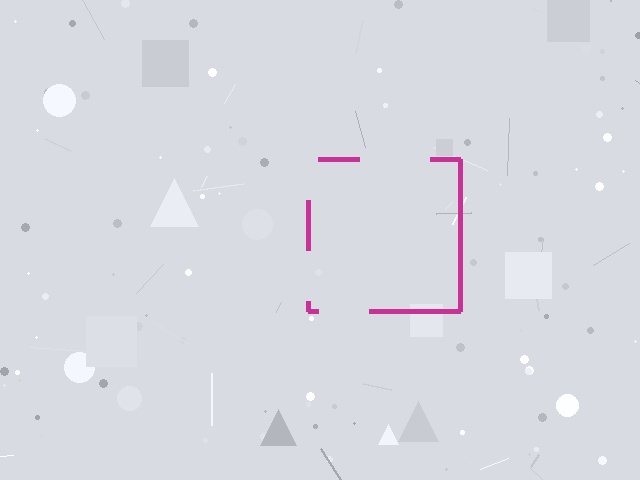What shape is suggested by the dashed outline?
The dashed outline suggests a square.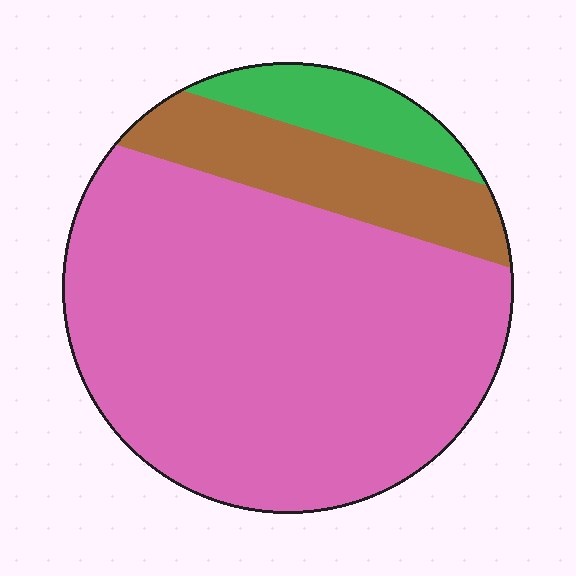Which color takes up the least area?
Green, at roughly 10%.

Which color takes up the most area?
Pink, at roughly 75%.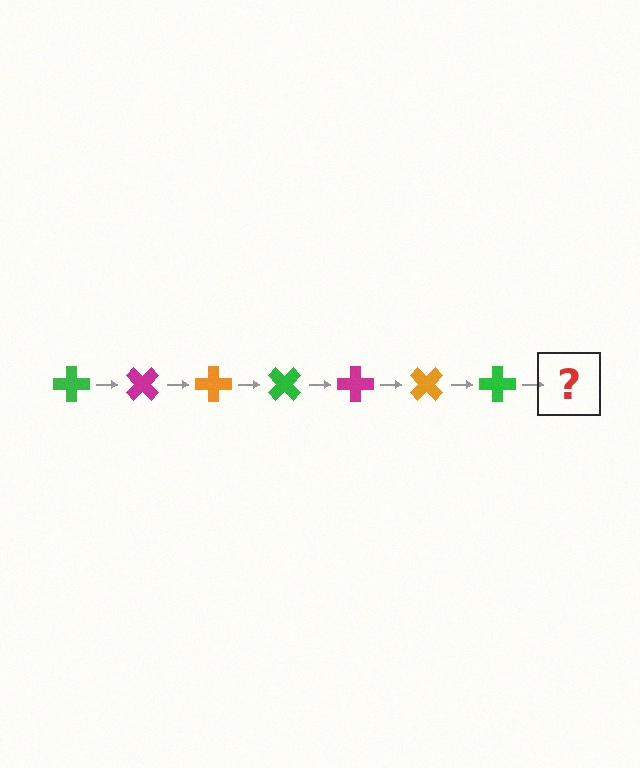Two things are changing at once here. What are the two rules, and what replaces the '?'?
The two rules are that it rotates 45 degrees each step and the color cycles through green, magenta, and orange. The '?' should be a magenta cross, rotated 315 degrees from the start.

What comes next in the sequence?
The next element should be a magenta cross, rotated 315 degrees from the start.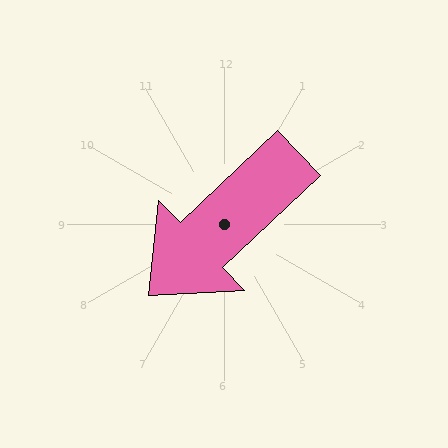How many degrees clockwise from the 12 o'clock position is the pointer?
Approximately 227 degrees.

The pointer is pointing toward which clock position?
Roughly 8 o'clock.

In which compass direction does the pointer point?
Southwest.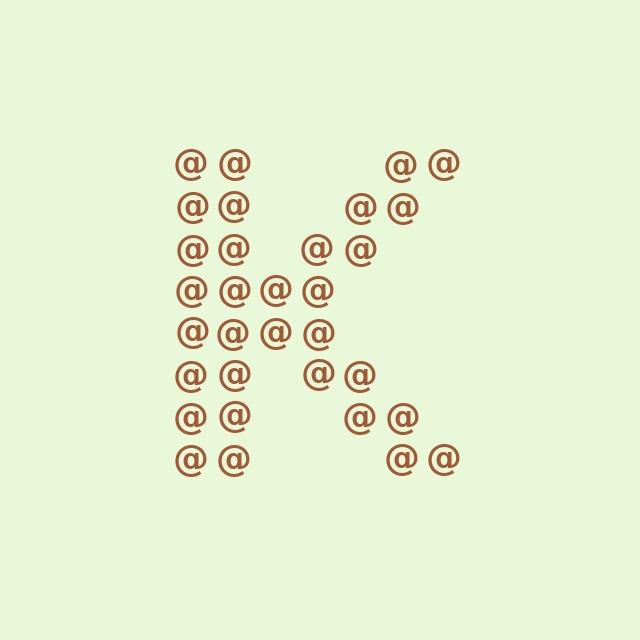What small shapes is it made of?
It is made of small at signs.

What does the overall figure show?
The overall figure shows the letter K.